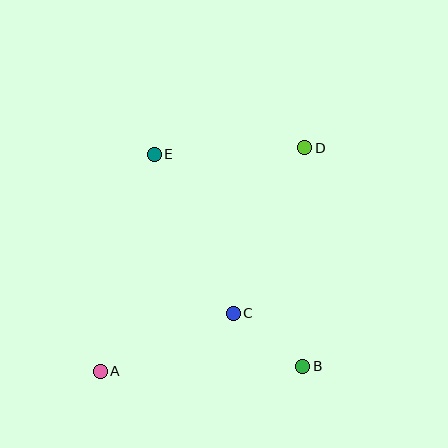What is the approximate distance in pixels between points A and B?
The distance between A and B is approximately 202 pixels.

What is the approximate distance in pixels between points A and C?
The distance between A and C is approximately 145 pixels.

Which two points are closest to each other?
Points B and C are closest to each other.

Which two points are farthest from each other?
Points A and D are farthest from each other.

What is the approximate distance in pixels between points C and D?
The distance between C and D is approximately 181 pixels.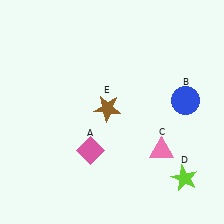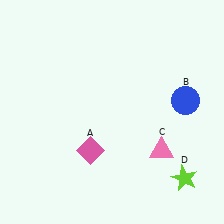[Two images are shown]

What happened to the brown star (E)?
The brown star (E) was removed in Image 2. It was in the top-left area of Image 1.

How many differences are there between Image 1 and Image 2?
There is 1 difference between the two images.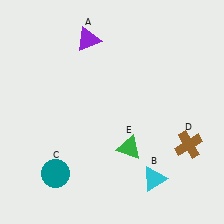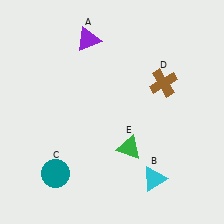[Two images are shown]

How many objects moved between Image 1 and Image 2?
1 object moved between the two images.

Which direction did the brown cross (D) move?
The brown cross (D) moved up.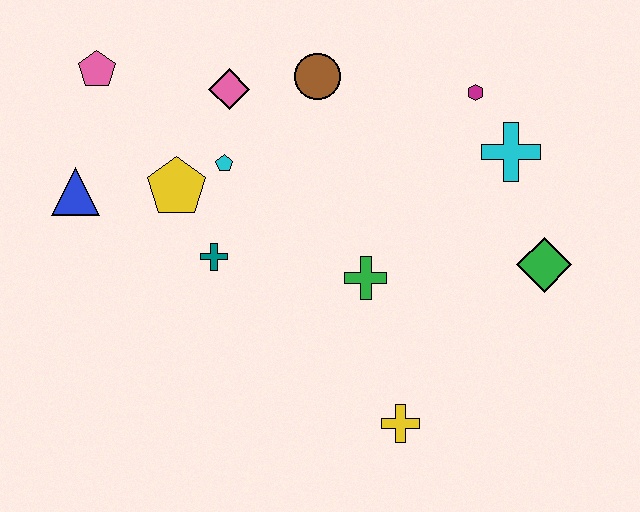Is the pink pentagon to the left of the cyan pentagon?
Yes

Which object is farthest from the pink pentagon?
The green diamond is farthest from the pink pentagon.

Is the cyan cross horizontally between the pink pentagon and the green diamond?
Yes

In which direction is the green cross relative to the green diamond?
The green cross is to the left of the green diamond.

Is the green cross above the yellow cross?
Yes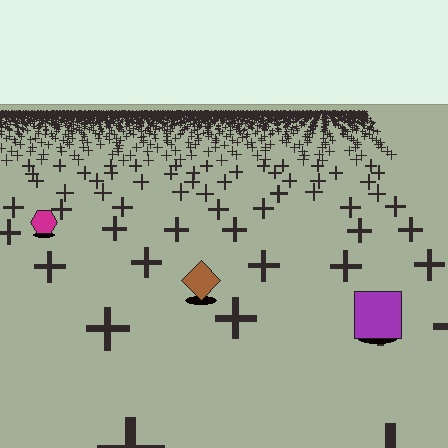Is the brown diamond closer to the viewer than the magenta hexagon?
Yes. The brown diamond is closer — you can tell from the texture gradient: the ground texture is coarser near it.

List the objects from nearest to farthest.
From nearest to farthest: the purple square, the brown diamond, the magenta hexagon.